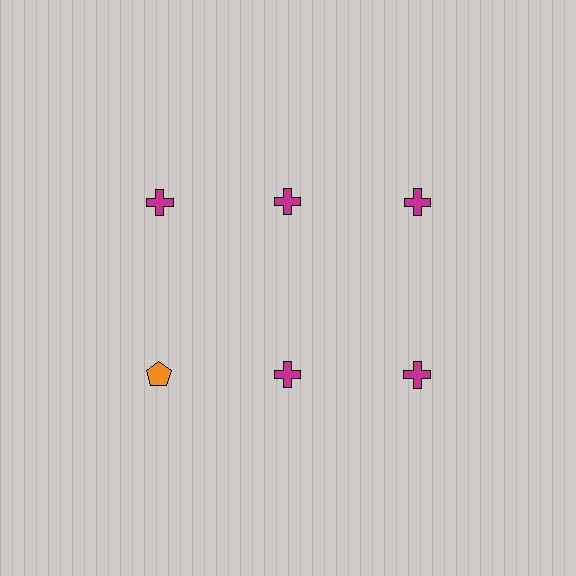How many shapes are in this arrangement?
There are 6 shapes arranged in a grid pattern.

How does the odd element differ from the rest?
It differs in both color (orange instead of magenta) and shape (pentagon instead of cross).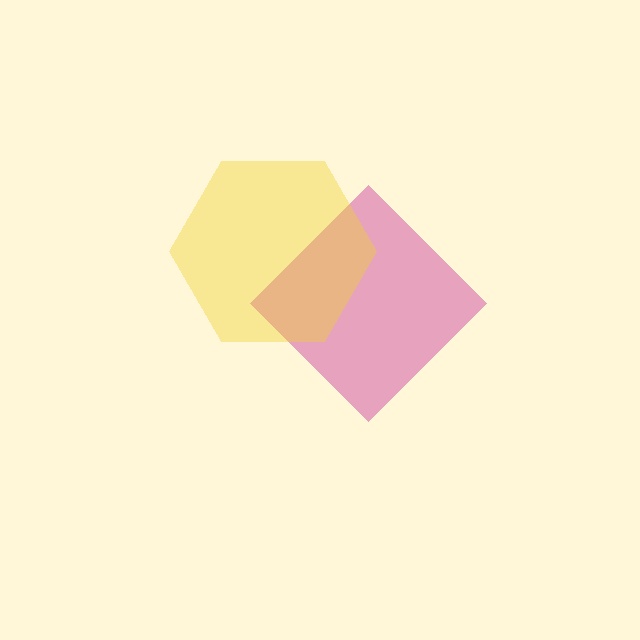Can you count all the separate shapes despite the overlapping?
Yes, there are 2 separate shapes.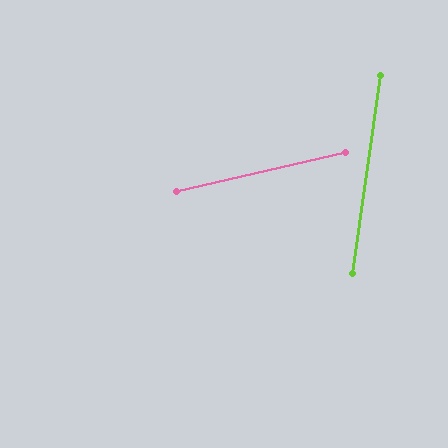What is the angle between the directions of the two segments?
Approximately 69 degrees.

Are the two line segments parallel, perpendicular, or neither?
Neither parallel nor perpendicular — they differ by about 69°.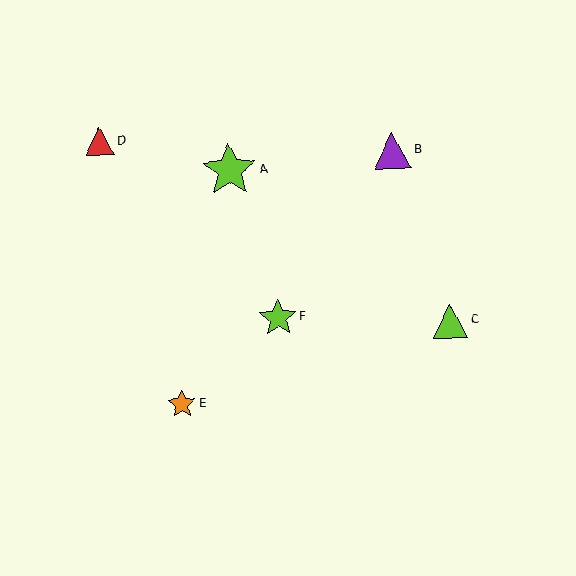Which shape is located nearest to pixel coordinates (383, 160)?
The purple triangle (labeled B) at (393, 151) is nearest to that location.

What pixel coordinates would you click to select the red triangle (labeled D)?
Click at (100, 141) to select the red triangle D.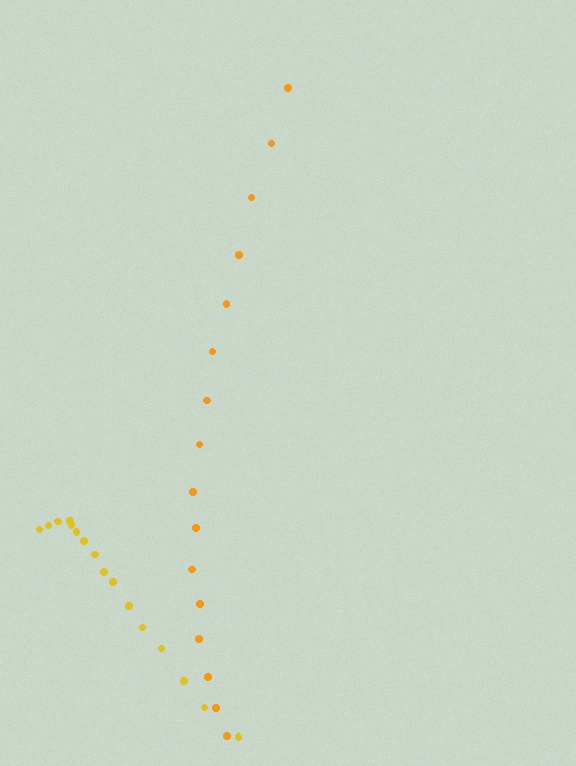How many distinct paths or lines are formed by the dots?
There are 2 distinct paths.